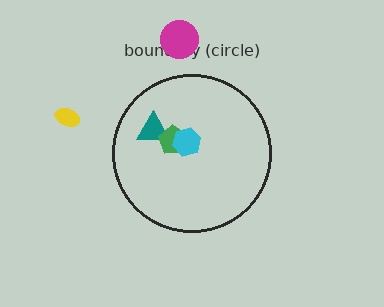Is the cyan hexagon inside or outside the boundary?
Inside.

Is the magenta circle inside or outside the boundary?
Outside.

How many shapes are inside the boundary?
3 inside, 2 outside.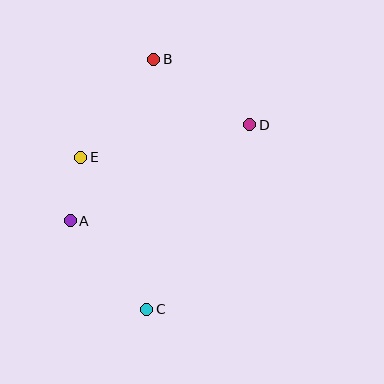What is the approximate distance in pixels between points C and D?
The distance between C and D is approximately 211 pixels.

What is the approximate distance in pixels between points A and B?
The distance between A and B is approximately 182 pixels.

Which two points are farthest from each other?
Points B and C are farthest from each other.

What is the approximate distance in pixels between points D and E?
The distance between D and E is approximately 172 pixels.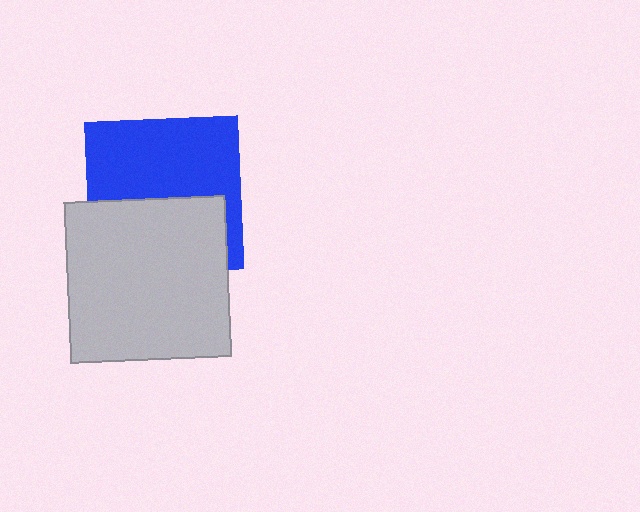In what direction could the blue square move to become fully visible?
The blue square could move up. That would shift it out from behind the light gray square entirely.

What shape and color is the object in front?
The object in front is a light gray square.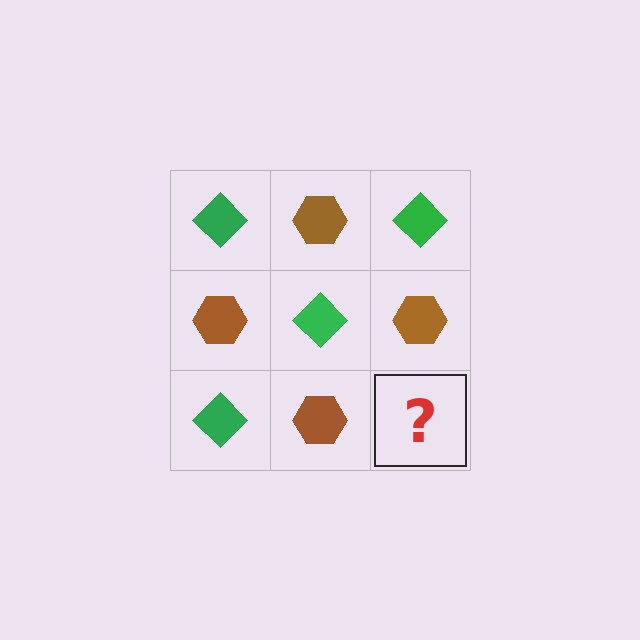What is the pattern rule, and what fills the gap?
The rule is that it alternates green diamond and brown hexagon in a checkerboard pattern. The gap should be filled with a green diamond.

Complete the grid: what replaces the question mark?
The question mark should be replaced with a green diamond.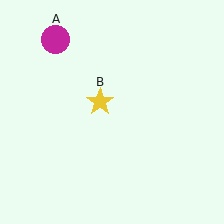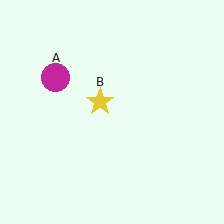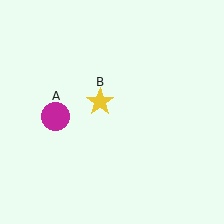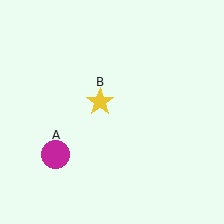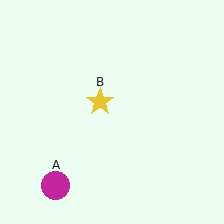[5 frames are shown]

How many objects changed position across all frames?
1 object changed position: magenta circle (object A).